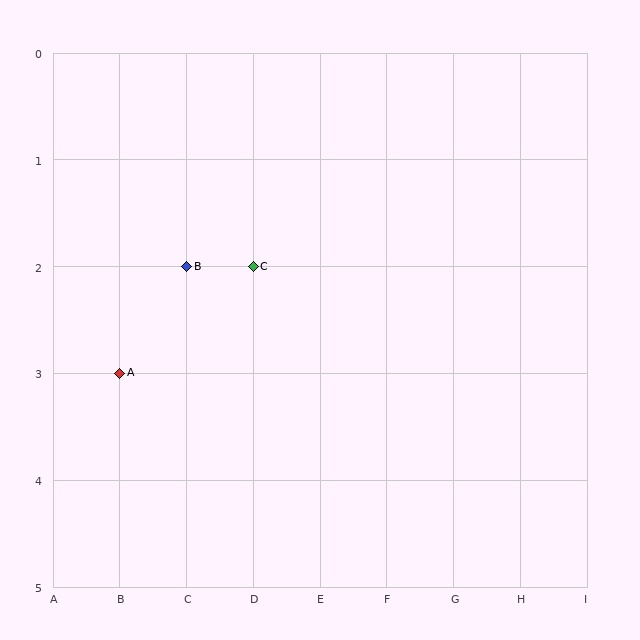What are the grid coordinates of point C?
Point C is at grid coordinates (D, 2).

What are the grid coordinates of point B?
Point B is at grid coordinates (C, 2).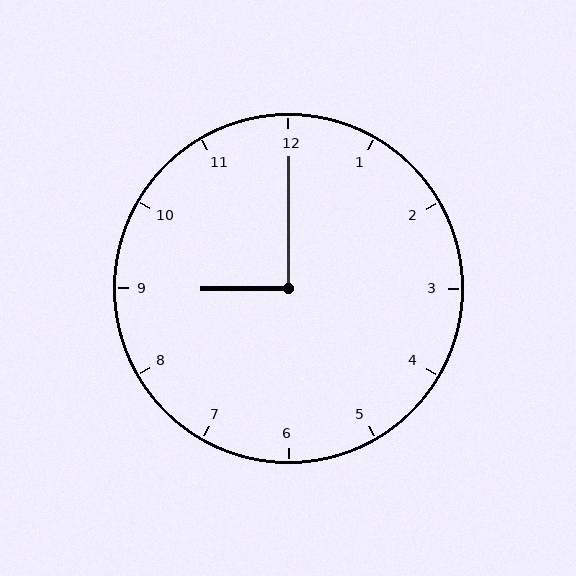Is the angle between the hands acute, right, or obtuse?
It is right.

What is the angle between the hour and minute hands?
Approximately 90 degrees.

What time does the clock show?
9:00.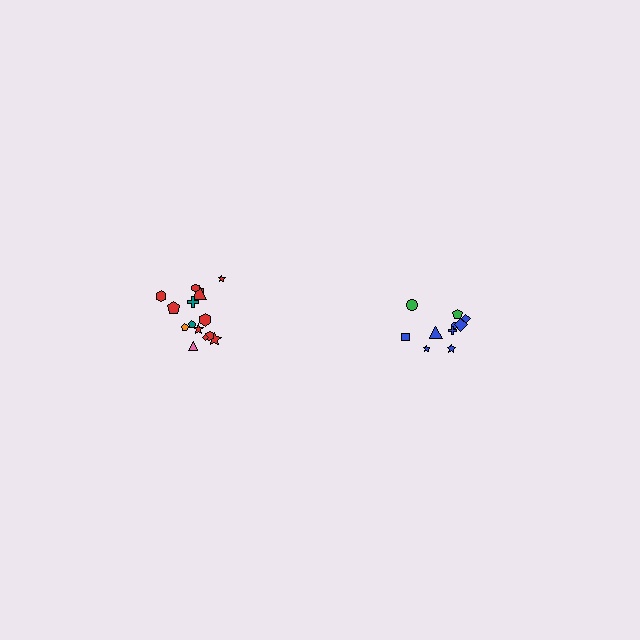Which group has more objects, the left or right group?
The left group.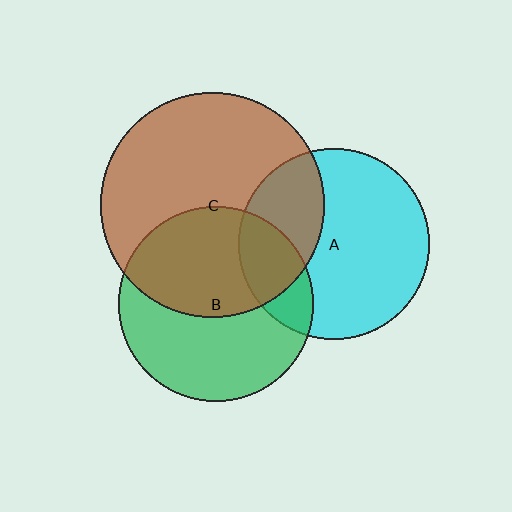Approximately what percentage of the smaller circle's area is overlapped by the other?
Approximately 20%.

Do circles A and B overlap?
Yes.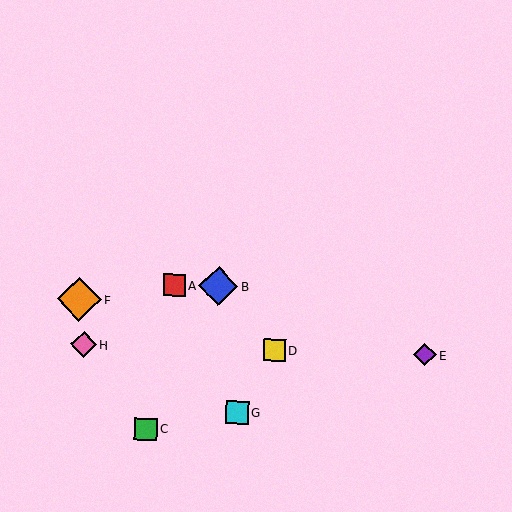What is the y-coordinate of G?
Object G is at y≈412.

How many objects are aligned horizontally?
3 objects (D, E, H) are aligned horizontally.